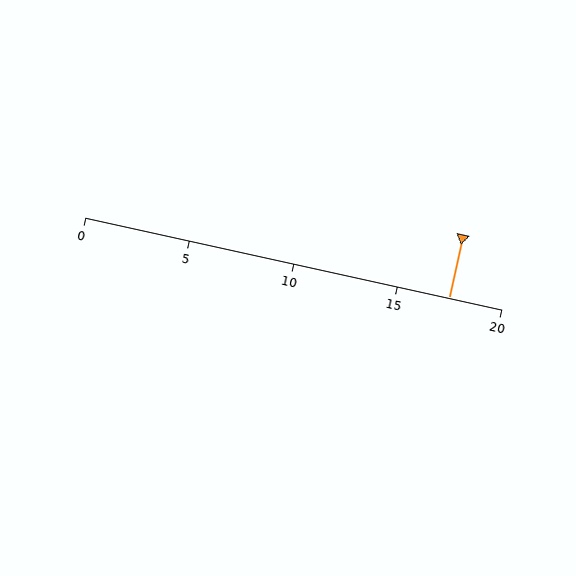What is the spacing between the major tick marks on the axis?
The major ticks are spaced 5 apart.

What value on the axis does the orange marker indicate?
The marker indicates approximately 17.5.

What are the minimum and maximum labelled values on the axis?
The axis runs from 0 to 20.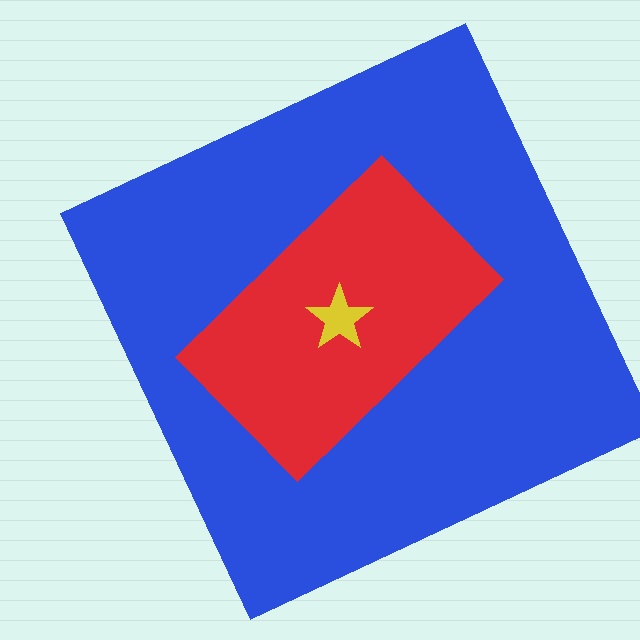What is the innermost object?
The yellow star.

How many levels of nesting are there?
3.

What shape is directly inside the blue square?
The red rectangle.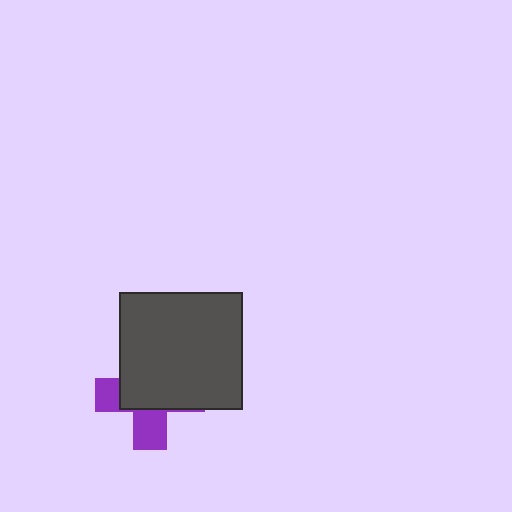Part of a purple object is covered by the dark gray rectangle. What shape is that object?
It is a cross.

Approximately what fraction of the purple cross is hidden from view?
Roughly 64% of the purple cross is hidden behind the dark gray rectangle.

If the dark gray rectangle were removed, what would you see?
You would see the complete purple cross.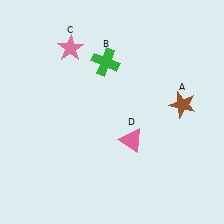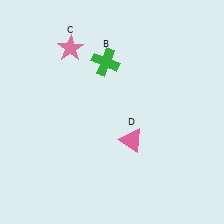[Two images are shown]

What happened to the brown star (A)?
The brown star (A) was removed in Image 2. It was in the top-right area of Image 1.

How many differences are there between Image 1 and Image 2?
There is 1 difference between the two images.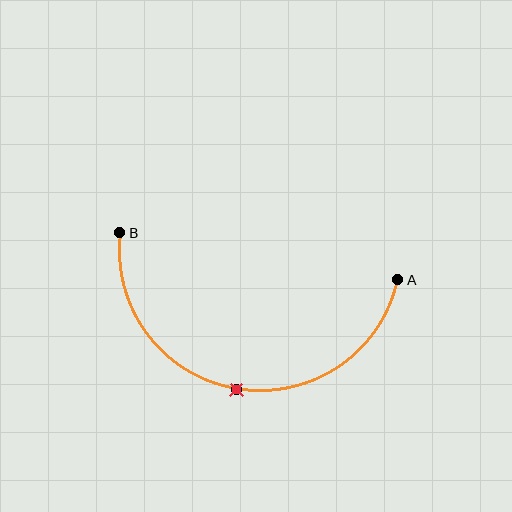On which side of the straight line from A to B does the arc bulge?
The arc bulges below the straight line connecting A and B.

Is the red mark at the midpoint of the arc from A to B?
Yes. The red mark lies on the arc at equal arc-length from both A and B — it is the arc midpoint.